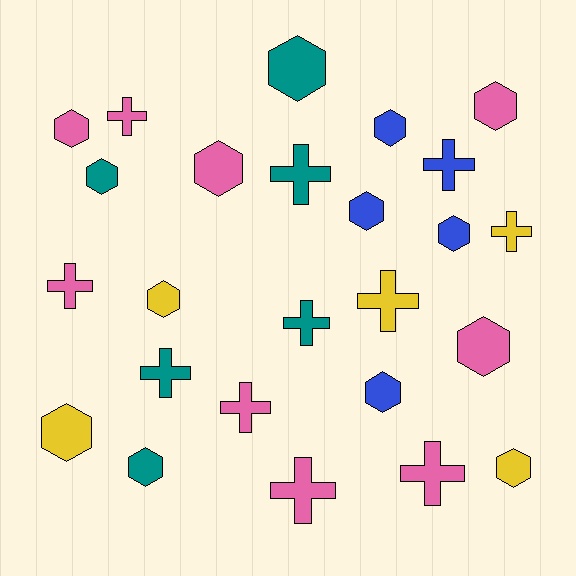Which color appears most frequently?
Pink, with 9 objects.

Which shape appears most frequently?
Hexagon, with 14 objects.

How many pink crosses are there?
There are 5 pink crosses.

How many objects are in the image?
There are 25 objects.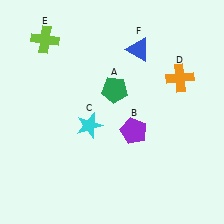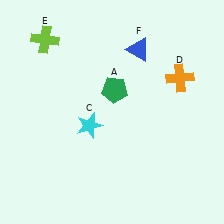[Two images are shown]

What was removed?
The purple pentagon (B) was removed in Image 2.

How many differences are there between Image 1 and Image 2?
There is 1 difference between the two images.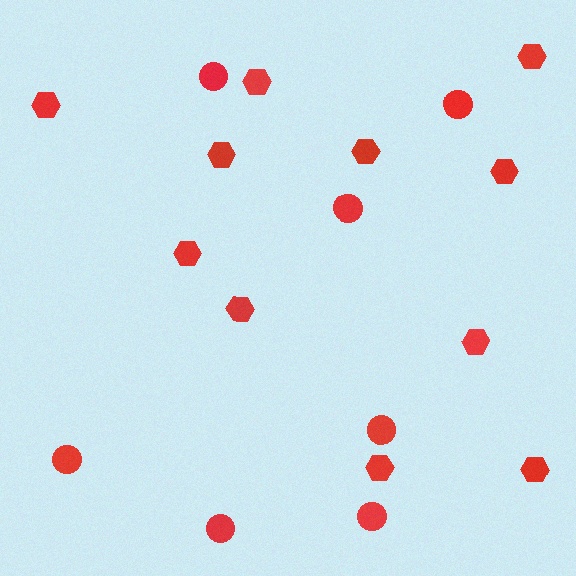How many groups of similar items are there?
There are 2 groups: one group of hexagons (11) and one group of circles (7).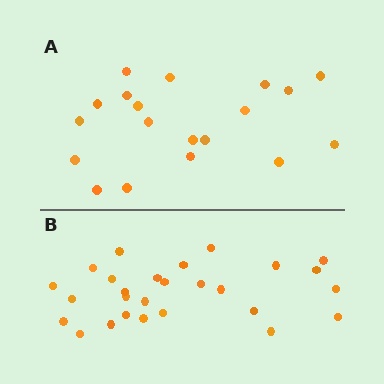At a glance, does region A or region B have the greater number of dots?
Region B (the bottom region) has more dots.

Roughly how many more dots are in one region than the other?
Region B has roughly 8 or so more dots than region A.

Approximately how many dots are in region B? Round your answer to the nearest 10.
About 30 dots. (The exact count is 27, which rounds to 30.)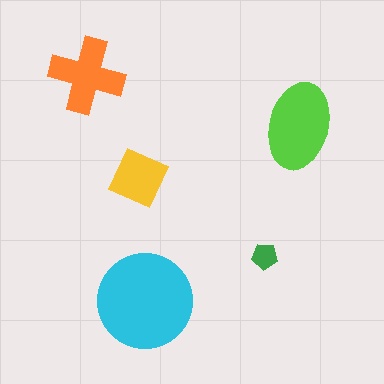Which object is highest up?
The orange cross is topmost.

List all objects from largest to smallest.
The cyan circle, the lime ellipse, the orange cross, the yellow square, the green pentagon.